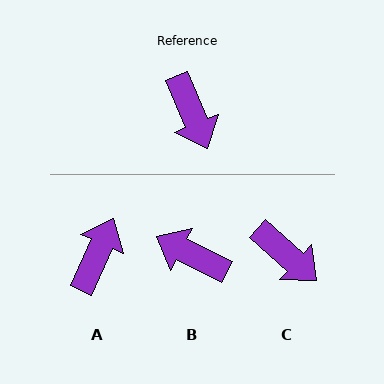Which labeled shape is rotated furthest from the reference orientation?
B, about 140 degrees away.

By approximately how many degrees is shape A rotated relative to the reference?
Approximately 133 degrees counter-clockwise.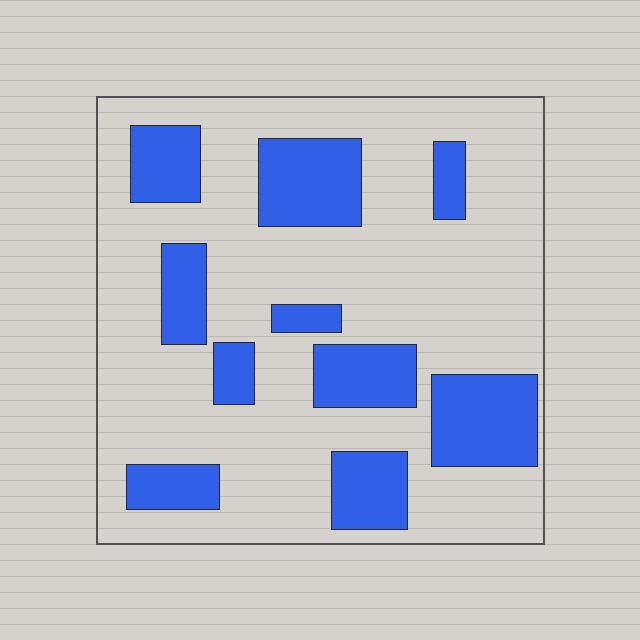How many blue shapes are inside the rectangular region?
10.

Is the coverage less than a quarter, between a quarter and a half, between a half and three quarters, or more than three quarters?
Between a quarter and a half.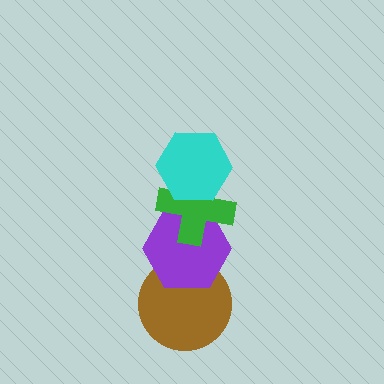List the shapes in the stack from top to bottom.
From top to bottom: the cyan hexagon, the green cross, the purple hexagon, the brown circle.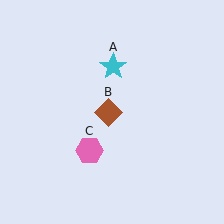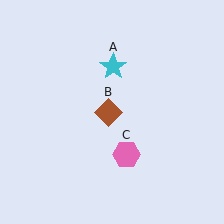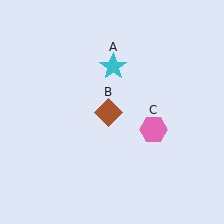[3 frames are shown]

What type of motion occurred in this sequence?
The pink hexagon (object C) rotated counterclockwise around the center of the scene.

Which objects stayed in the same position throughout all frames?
Cyan star (object A) and brown diamond (object B) remained stationary.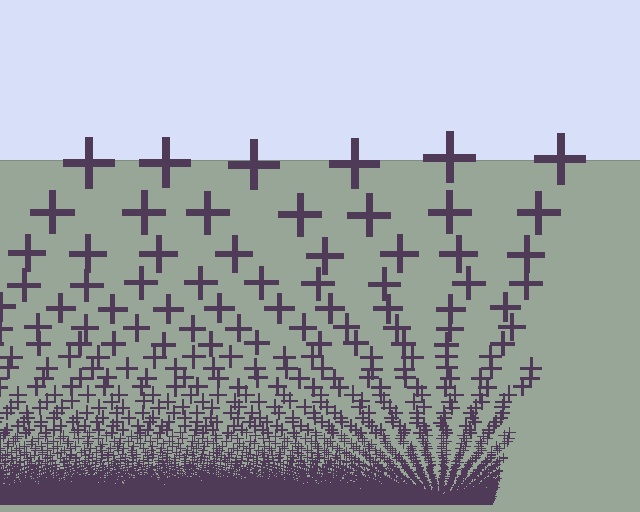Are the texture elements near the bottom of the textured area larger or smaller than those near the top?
Smaller. The gradient is inverted — elements near the bottom are smaller and denser.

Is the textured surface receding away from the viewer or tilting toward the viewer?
The surface appears to tilt toward the viewer. Texture elements get larger and sparser toward the top.